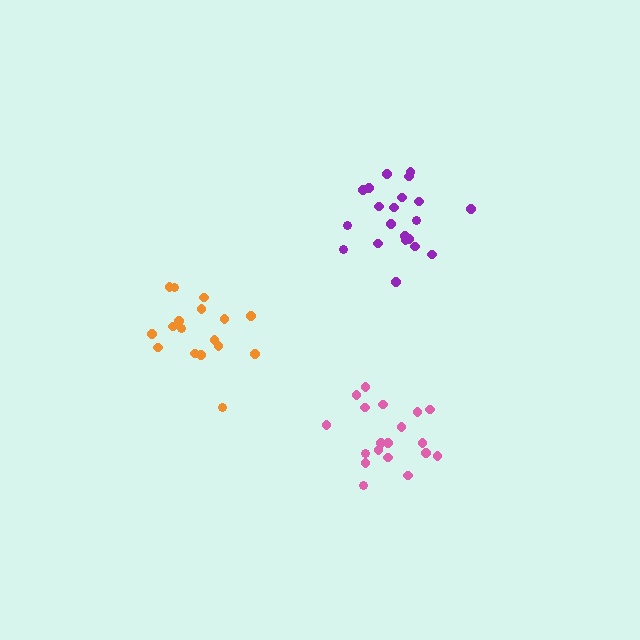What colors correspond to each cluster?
The clusters are colored: purple, orange, pink.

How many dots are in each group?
Group 1: 21 dots, Group 2: 17 dots, Group 3: 19 dots (57 total).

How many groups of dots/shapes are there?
There are 3 groups.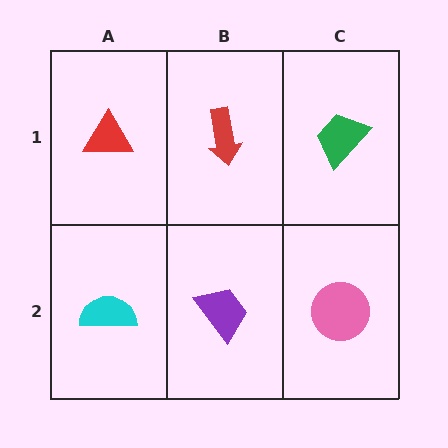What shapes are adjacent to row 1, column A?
A cyan semicircle (row 2, column A), a red arrow (row 1, column B).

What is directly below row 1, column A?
A cyan semicircle.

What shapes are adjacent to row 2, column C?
A green trapezoid (row 1, column C), a purple trapezoid (row 2, column B).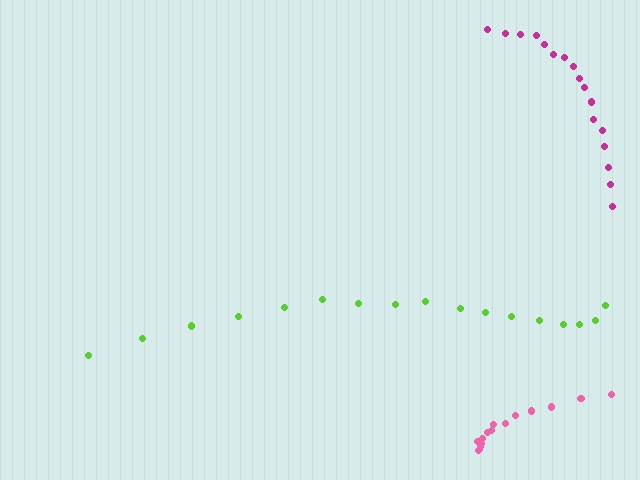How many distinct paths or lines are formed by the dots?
There are 3 distinct paths.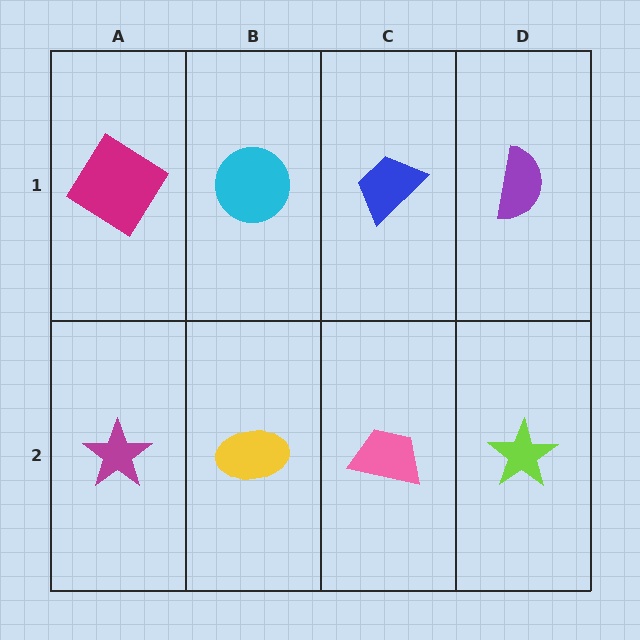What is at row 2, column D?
A lime star.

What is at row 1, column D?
A purple semicircle.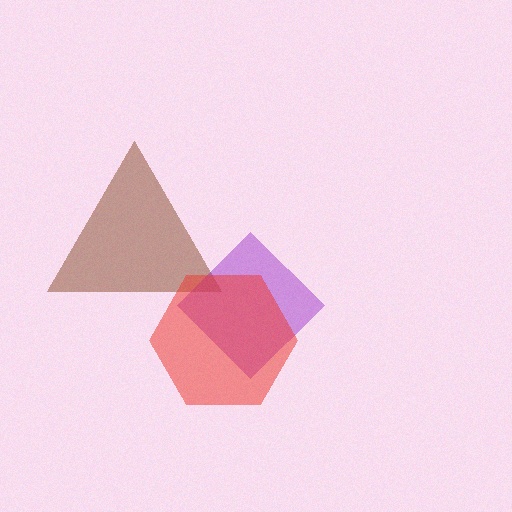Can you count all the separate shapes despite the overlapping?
Yes, there are 3 separate shapes.